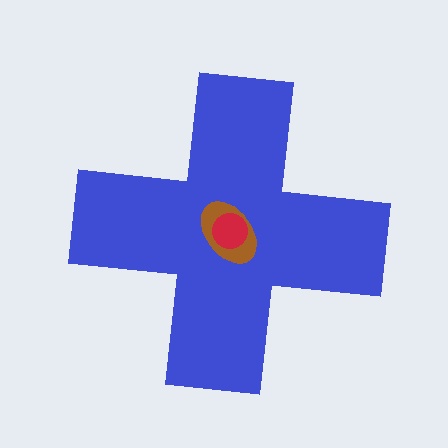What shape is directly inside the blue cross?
The brown ellipse.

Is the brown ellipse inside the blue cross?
Yes.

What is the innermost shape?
The red circle.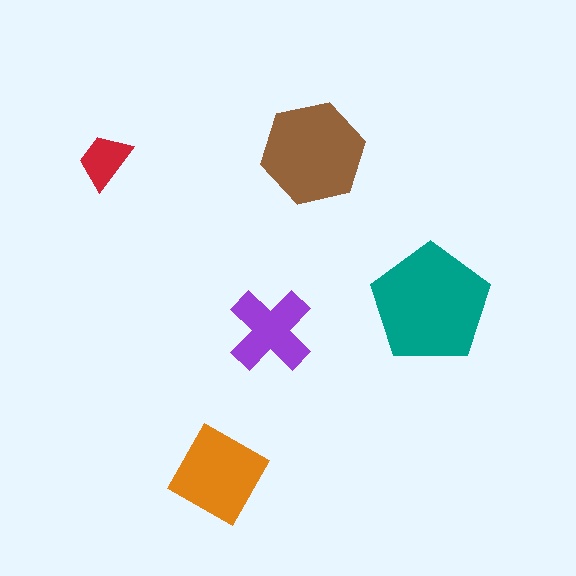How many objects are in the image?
There are 5 objects in the image.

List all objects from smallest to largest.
The red trapezoid, the purple cross, the orange diamond, the brown hexagon, the teal pentagon.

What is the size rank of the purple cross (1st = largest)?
4th.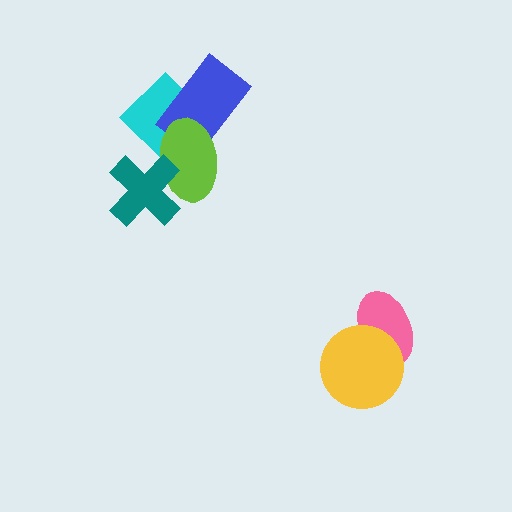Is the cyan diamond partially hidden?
Yes, it is partially covered by another shape.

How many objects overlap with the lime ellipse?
3 objects overlap with the lime ellipse.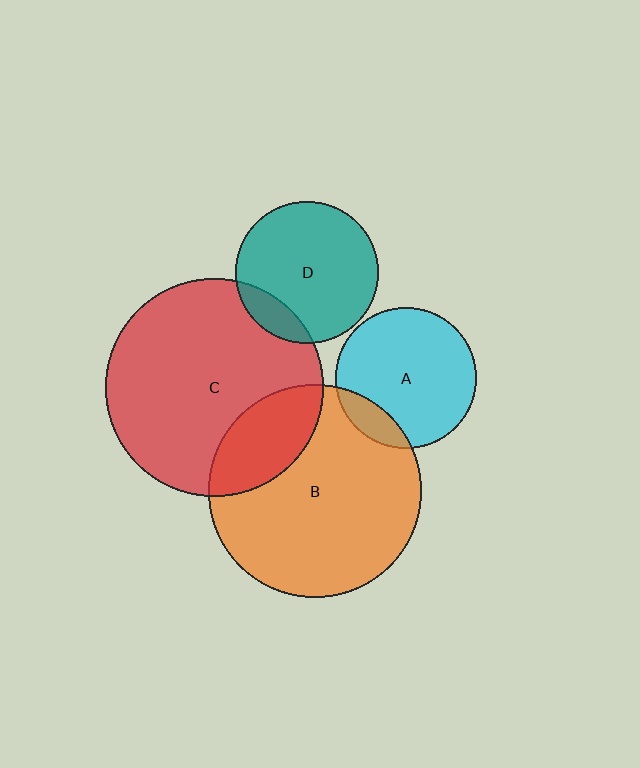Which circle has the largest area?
Circle C (red).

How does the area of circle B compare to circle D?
Approximately 2.2 times.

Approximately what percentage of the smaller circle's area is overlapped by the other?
Approximately 15%.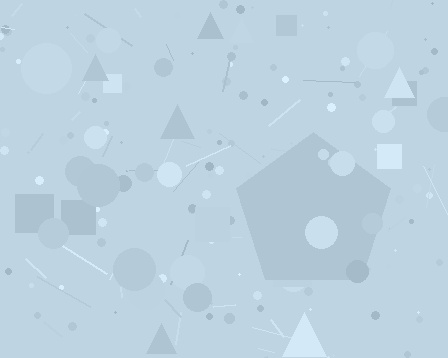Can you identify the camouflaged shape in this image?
The camouflaged shape is a pentagon.